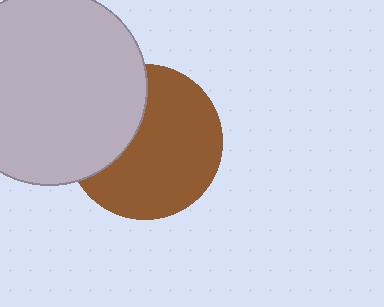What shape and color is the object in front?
The object in front is a light gray circle.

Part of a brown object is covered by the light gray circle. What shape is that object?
It is a circle.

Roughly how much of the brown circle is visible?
Most of it is visible (roughly 67%).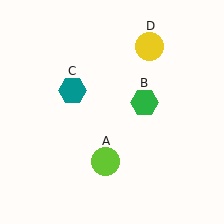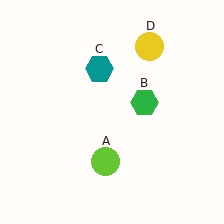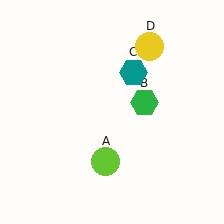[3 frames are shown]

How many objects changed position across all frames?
1 object changed position: teal hexagon (object C).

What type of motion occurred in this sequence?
The teal hexagon (object C) rotated clockwise around the center of the scene.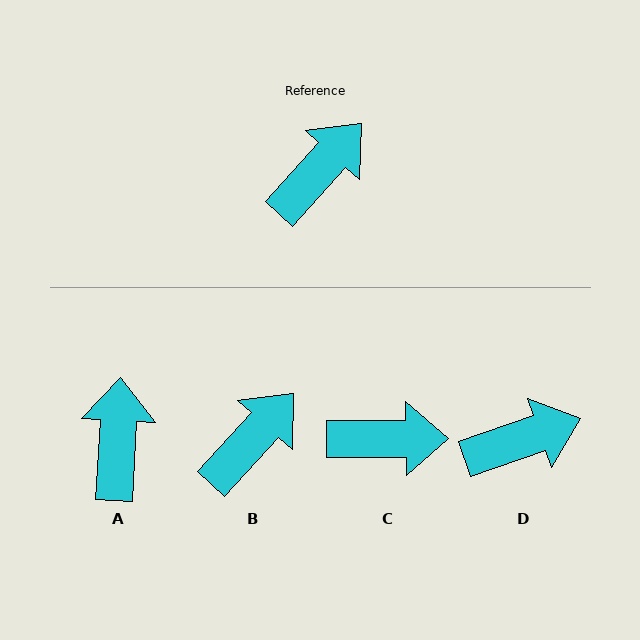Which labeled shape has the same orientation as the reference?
B.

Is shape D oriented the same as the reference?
No, it is off by about 29 degrees.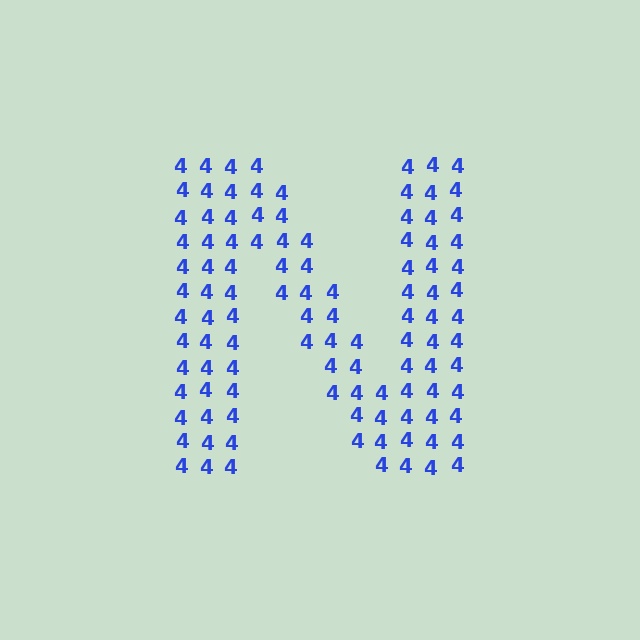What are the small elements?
The small elements are digit 4's.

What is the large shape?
The large shape is the letter N.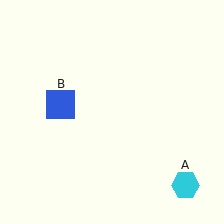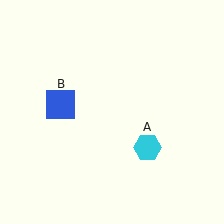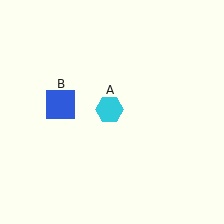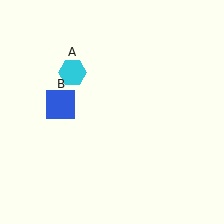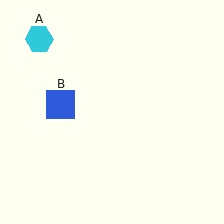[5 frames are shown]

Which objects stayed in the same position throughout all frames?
Blue square (object B) remained stationary.